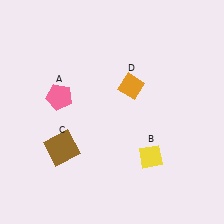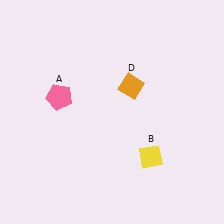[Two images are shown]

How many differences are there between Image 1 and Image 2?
There is 1 difference between the two images.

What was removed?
The brown square (C) was removed in Image 2.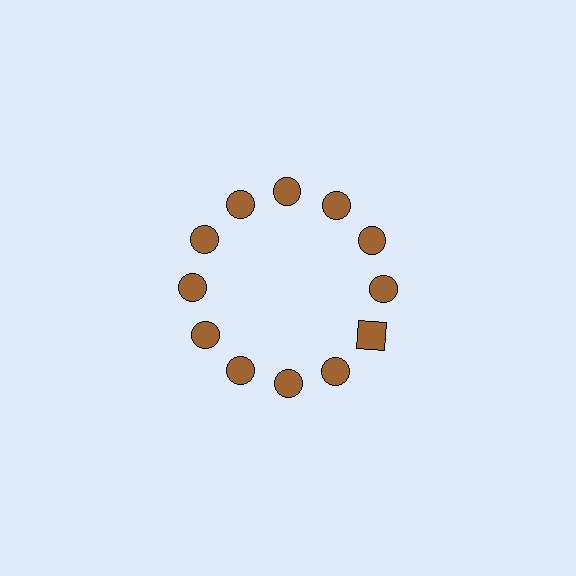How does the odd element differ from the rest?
It has a different shape: square instead of circle.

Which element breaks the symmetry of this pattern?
The brown square at roughly the 4 o'clock position breaks the symmetry. All other shapes are brown circles.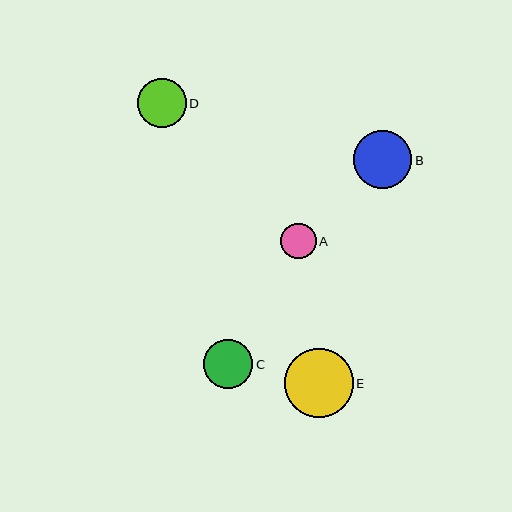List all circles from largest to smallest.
From largest to smallest: E, B, C, D, A.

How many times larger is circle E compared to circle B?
Circle E is approximately 1.2 times the size of circle B.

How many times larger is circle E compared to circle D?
Circle E is approximately 1.4 times the size of circle D.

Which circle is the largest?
Circle E is the largest with a size of approximately 69 pixels.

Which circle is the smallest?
Circle A is the smallest with a size of approximately 36 pixels.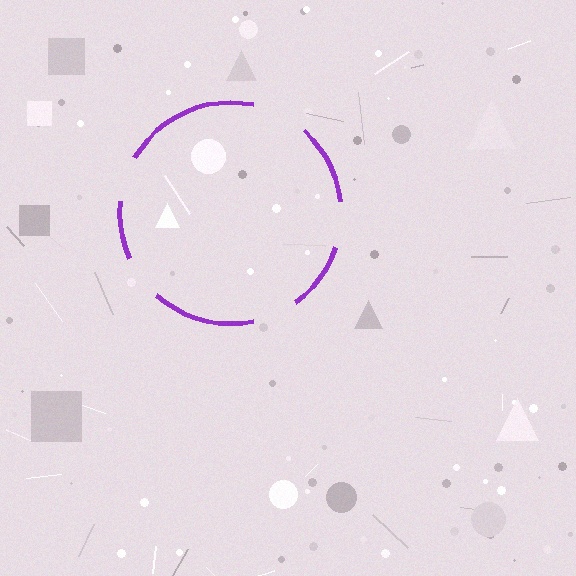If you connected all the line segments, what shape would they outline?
They would outline a circle.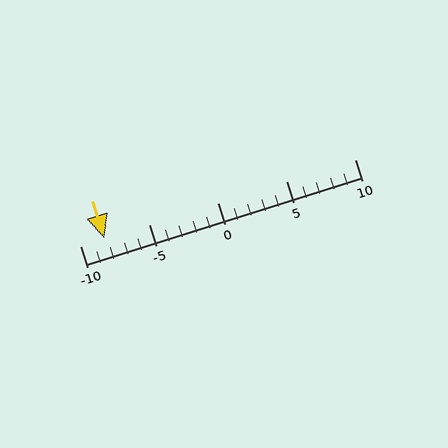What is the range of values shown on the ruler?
The ruler shows values from -10 to 10.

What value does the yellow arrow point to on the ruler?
The yellow arrow points to approximately -8.